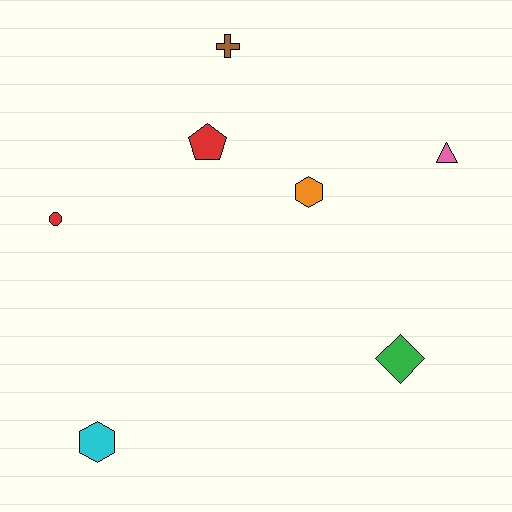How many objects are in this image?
There are 7 objects.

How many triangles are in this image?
There is 1 triangle.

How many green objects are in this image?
There is 1 green object.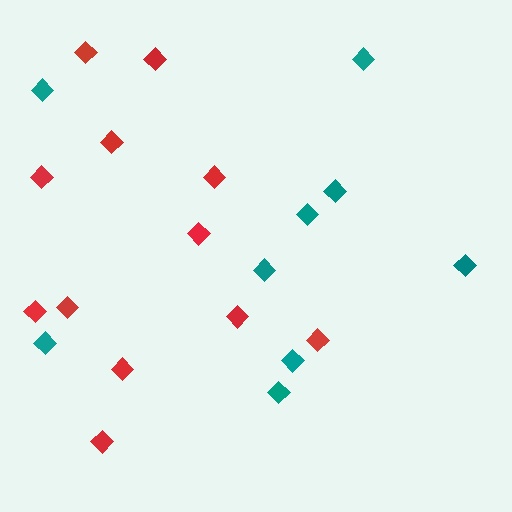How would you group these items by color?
There are 2 groups: one group of red diamonds (12) and one group of teal diamonds (9).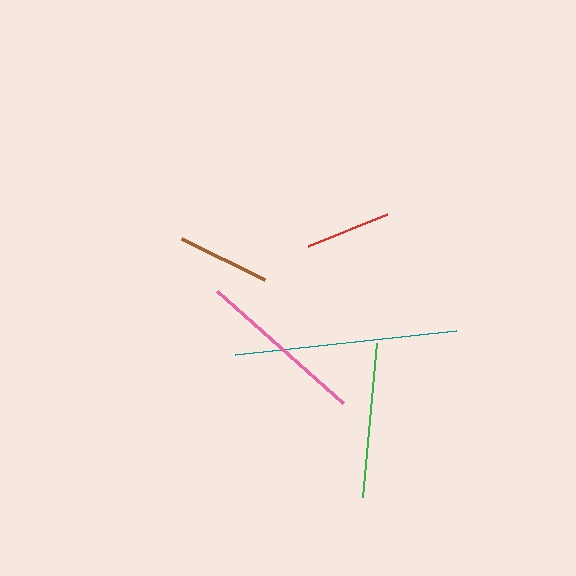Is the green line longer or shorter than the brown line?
The green line is longer than the brown line.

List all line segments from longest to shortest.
From longest to shortest: teal, pink, green, brown, red.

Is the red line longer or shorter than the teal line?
The teal line is longer than the red line.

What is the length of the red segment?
The red segment is approximately 85 pixels long.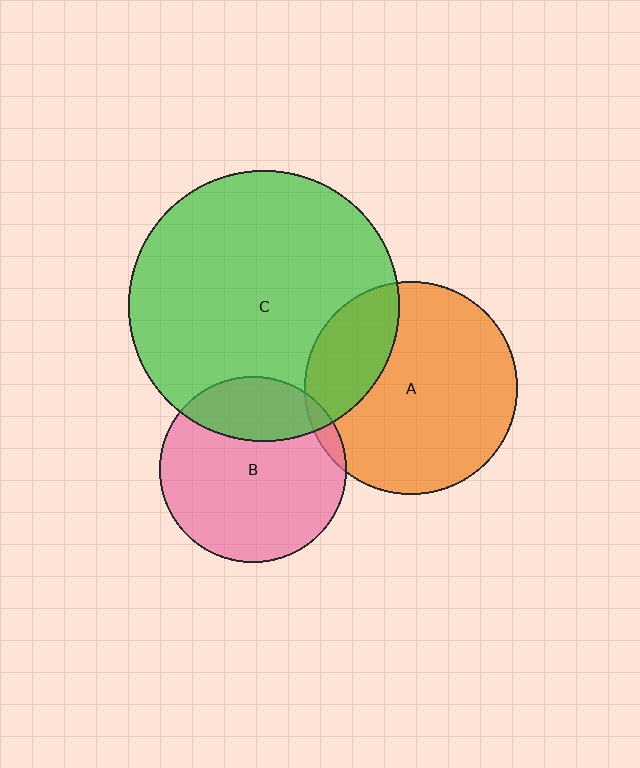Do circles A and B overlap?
Yes.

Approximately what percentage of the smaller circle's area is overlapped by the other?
Approximately 5%.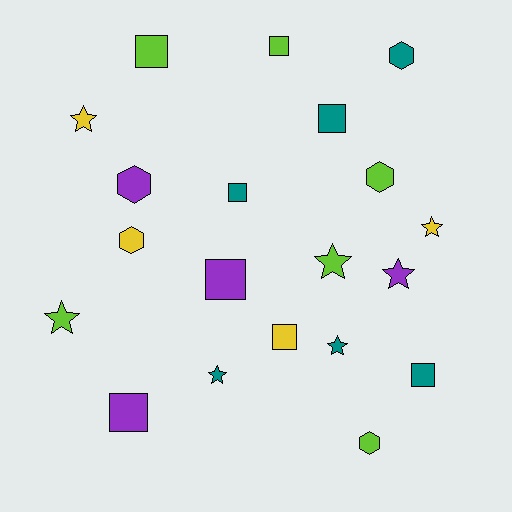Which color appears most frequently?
Lime, with 6 objects.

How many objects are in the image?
There are 20 objects.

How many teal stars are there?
There are 2 teal stars.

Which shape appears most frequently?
Square, with 8 objects.